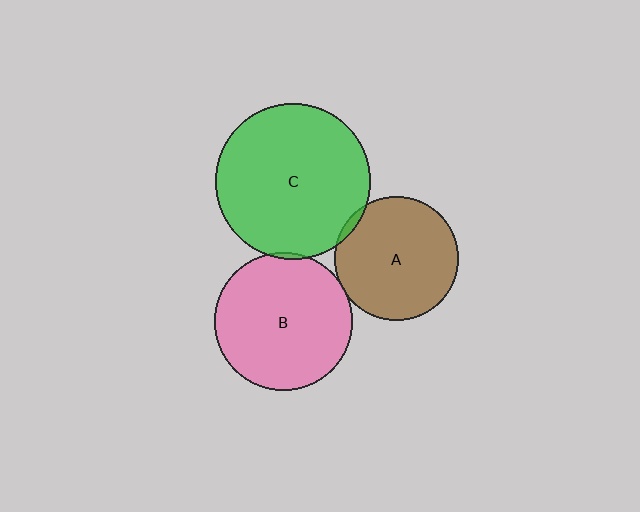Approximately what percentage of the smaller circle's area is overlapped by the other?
Approximately 5%.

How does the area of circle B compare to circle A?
Approximately 1.2 times.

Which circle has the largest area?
Circle C (green).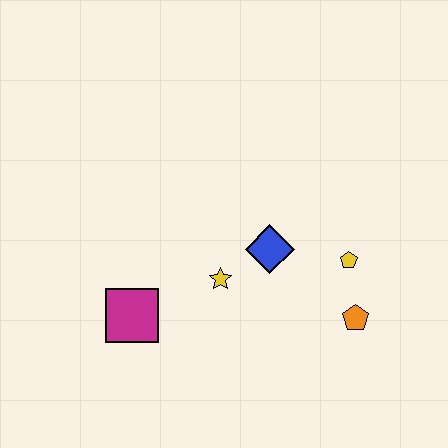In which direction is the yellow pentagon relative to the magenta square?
The yellow pentagon is to the right of the magenta square.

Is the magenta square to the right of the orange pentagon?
No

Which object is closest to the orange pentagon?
The yellow pentagon is closest to the orange pentagon.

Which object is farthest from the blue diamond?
The magenta square is farthest from the blue diamond.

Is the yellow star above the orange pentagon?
Yes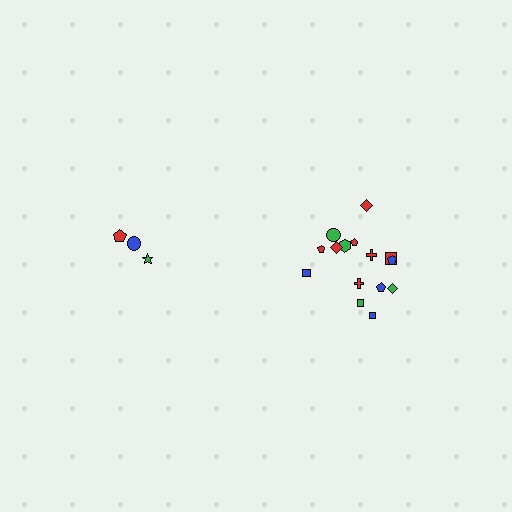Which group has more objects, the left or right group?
The right group.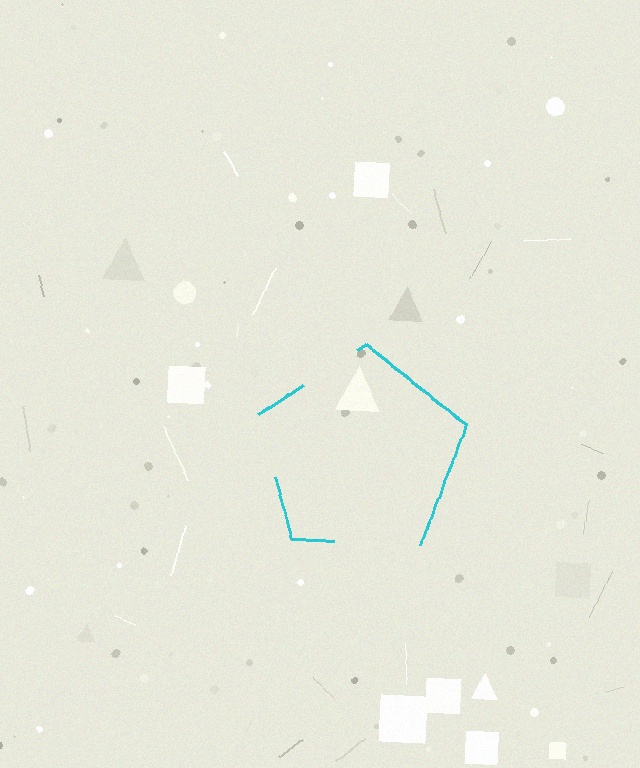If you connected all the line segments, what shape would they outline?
They would outline a pentagon.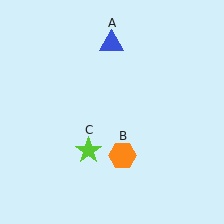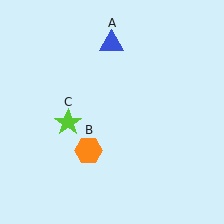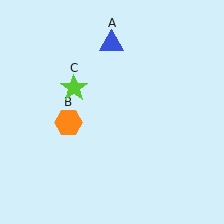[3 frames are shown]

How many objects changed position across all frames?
2 objects changed position: orange hexagon (object B), lime star (object C).